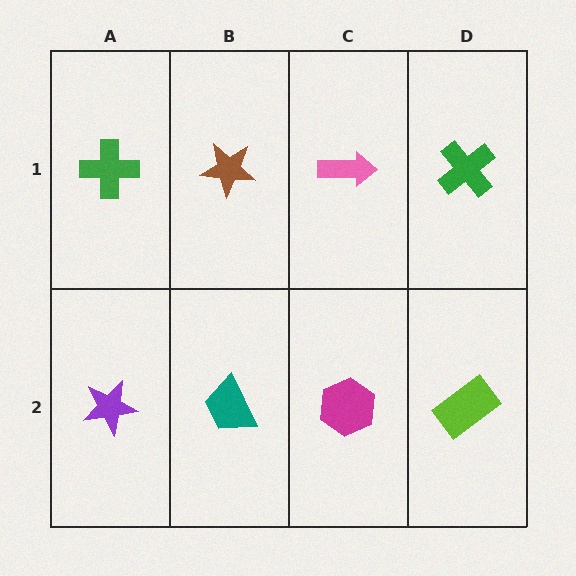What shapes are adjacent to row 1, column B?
A teal trapezoid (row 2, column B), a green cross (row 1, column A), a pink arrow (row 1, column C).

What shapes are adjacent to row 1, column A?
A purple star (row 2, column A), a brown star (row 1, column B).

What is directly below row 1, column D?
A lime rectangle.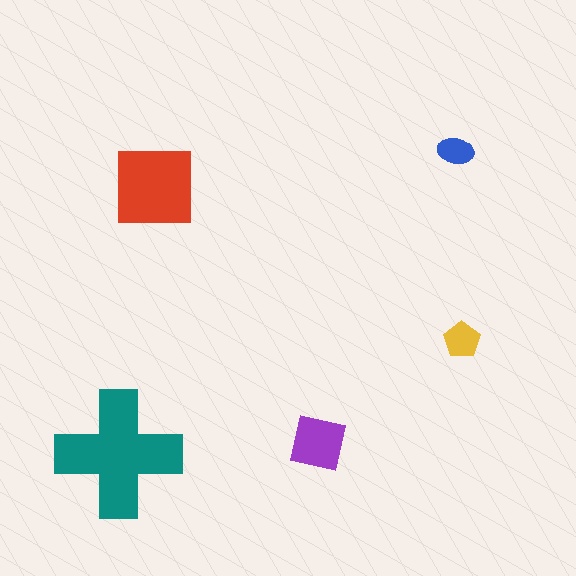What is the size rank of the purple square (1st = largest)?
3rd.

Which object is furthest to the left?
The teal cross is leftmost.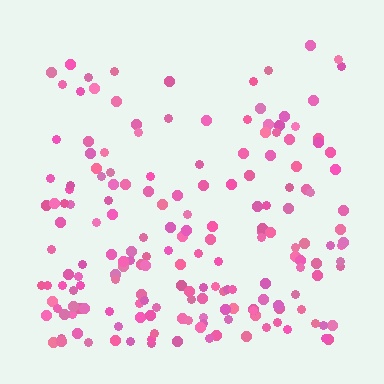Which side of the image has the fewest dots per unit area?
The top.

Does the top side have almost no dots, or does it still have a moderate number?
Still a moderate number, just noticeably fewer than the bottom.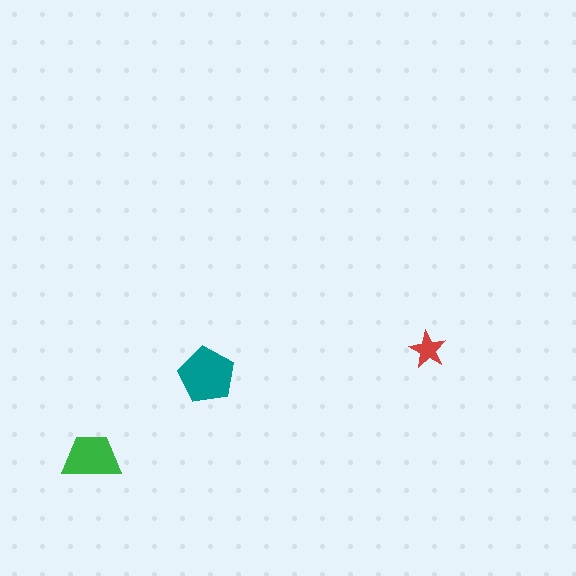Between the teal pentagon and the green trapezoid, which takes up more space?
The teal pentagon.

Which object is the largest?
The teal pentagon.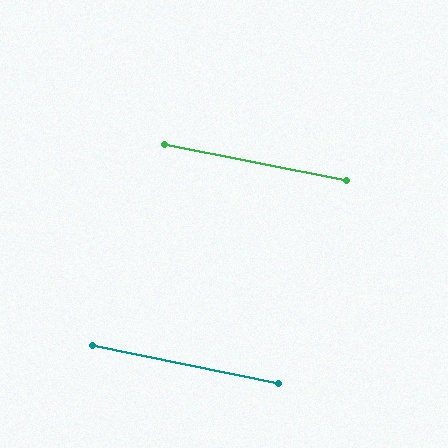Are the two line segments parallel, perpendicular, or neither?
Parallel — their directions differ by only 0.6°.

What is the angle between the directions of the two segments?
Approximately 1 degree.